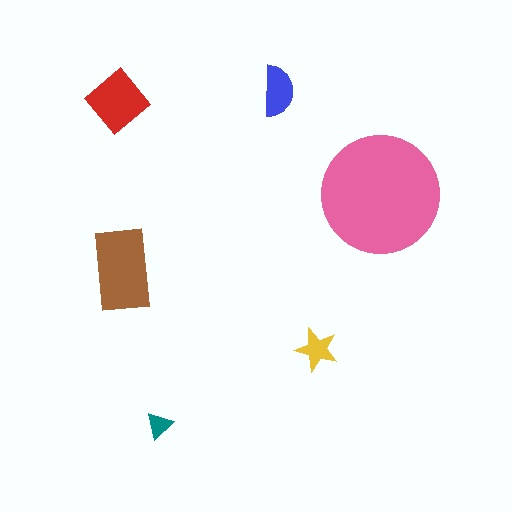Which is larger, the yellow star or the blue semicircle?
The blue semicircle.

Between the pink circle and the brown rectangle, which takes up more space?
The pink circle.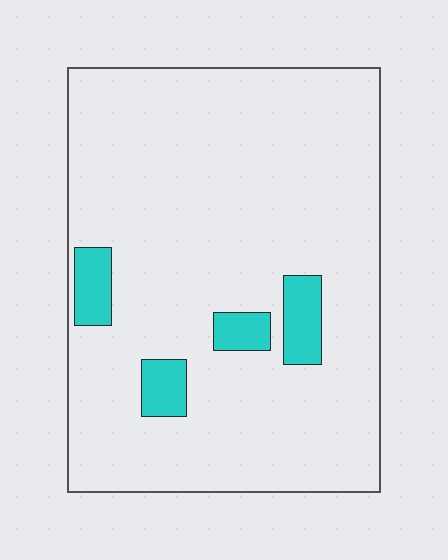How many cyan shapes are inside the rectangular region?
4.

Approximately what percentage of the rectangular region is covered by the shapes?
Approximately 10%.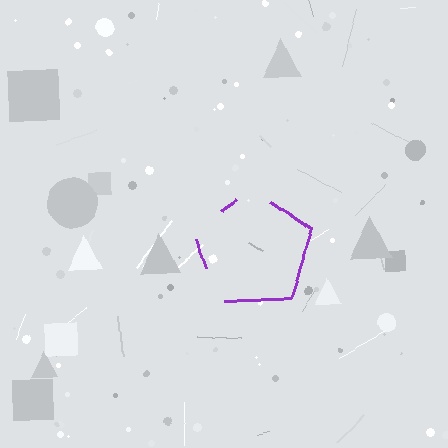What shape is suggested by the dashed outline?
The dashed outline suggests a pentagon.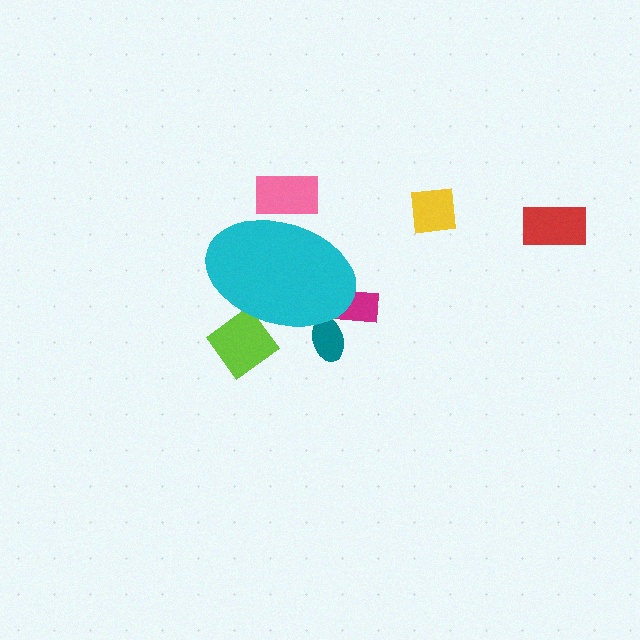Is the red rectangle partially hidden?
No, the red rectangle is fully visible.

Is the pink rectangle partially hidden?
Yes, the pink rectangle is partially hidden behind the cyan ellipse.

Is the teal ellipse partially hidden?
Yes, the teal ellipse is partially hidden behind the cyan ellipse.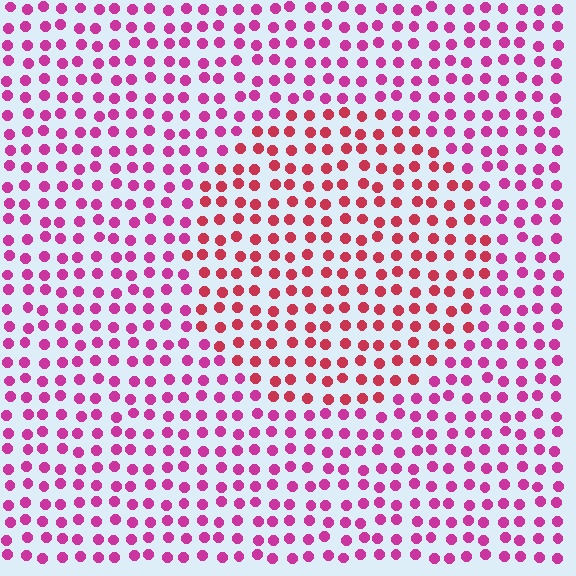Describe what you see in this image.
The image is filled with small magenta elements in a uniform arrangement. A circle-shaped region is visible where the elements are tinted to a slightly different hue, forming a subtle color boundary.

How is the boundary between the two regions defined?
The boundary is defined purely by a slight shift in hue (about 31 degrees). Spacing, size, and orientation are identical on both sides.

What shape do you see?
I see a circle.